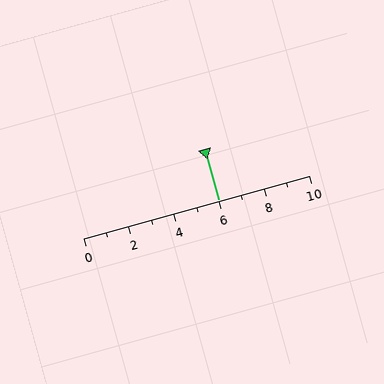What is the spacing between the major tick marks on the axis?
The major ticks are spaced 2 apart.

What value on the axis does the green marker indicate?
The marker indicates approximately 6.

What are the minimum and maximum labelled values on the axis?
The axis runs from 0 to 10.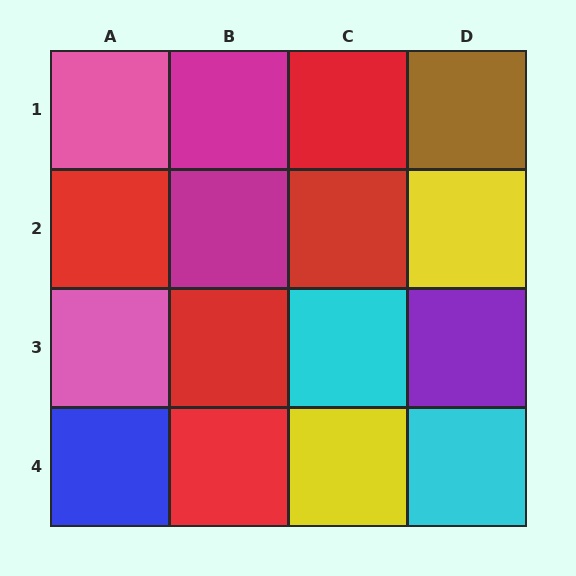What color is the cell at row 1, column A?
Pink.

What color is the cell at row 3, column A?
Pink.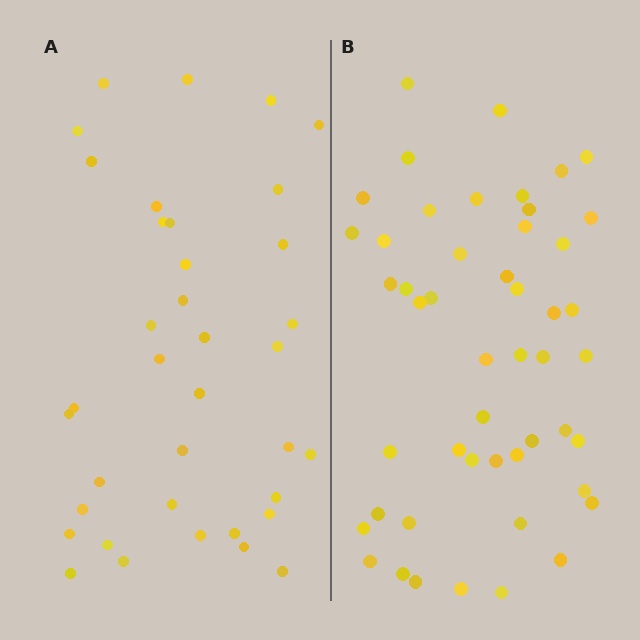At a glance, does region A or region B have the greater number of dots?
Region B (the right region) has more dots.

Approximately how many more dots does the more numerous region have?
Region B has roughly 12 or so more dots than region A.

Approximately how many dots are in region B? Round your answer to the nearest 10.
About 50 dots. (The exact count is 49, which rounds to 50.)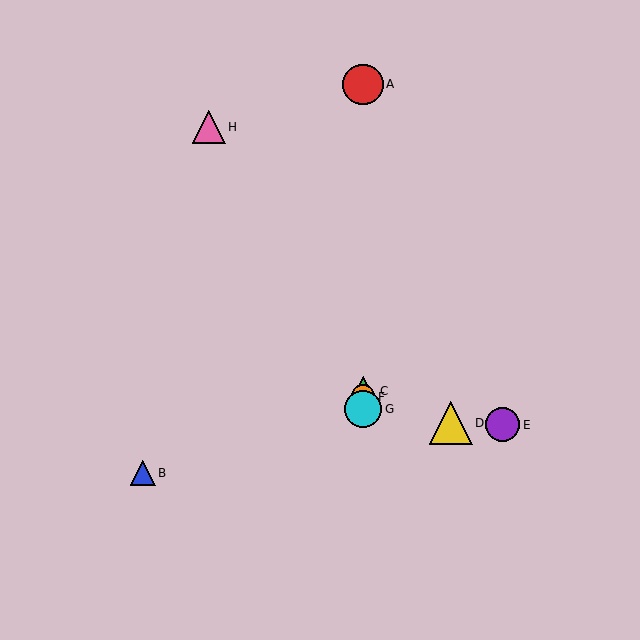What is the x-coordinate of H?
Object H is at x≈209.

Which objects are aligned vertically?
Objects A, C, F, G are aligned vertically.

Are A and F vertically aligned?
Yes, both are at x≈363.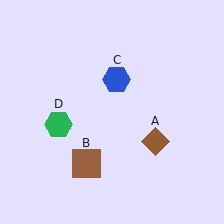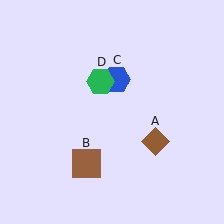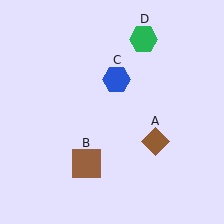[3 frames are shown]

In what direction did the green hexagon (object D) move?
The green hexagon (object D) moved up and to the right.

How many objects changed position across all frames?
1 object changed position: green hexagon (object D).